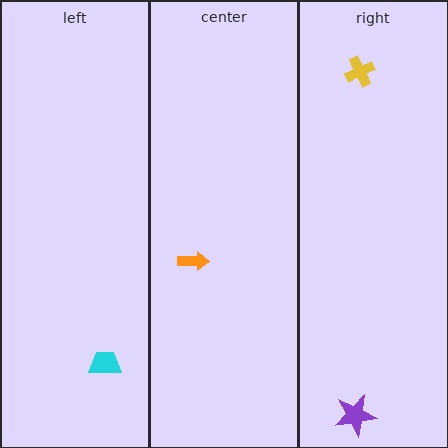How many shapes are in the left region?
1.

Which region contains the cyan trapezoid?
The left region.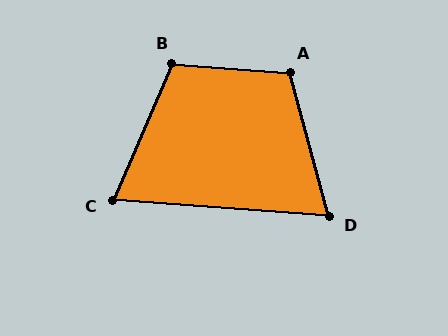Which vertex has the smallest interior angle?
D, at approximately 70 degrees.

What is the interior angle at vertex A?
Approximately 109 degrees (obtuse).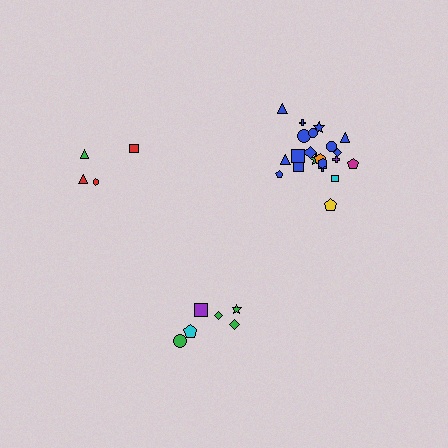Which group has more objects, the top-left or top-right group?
The top-right group.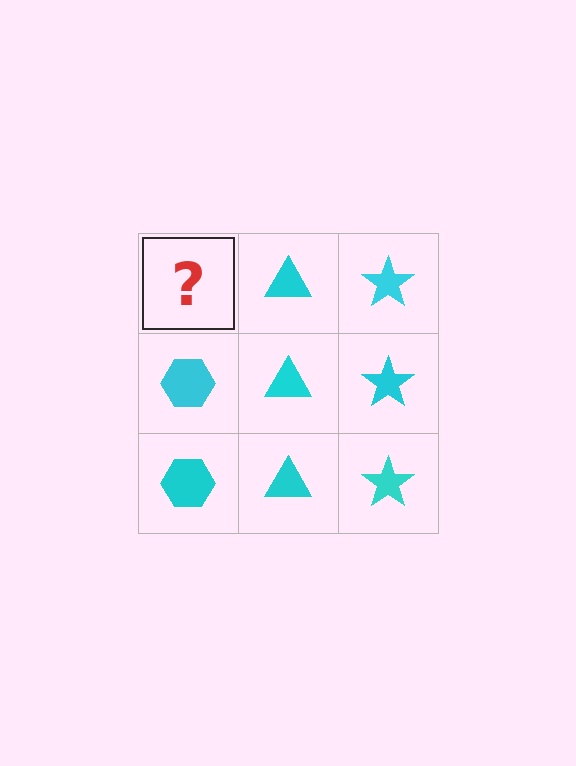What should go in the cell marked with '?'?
The missing cell should contain a cyan hexagon.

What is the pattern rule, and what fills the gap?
The rule is that each column has a consistent shape. The gap should be filled with a cyan hexagon.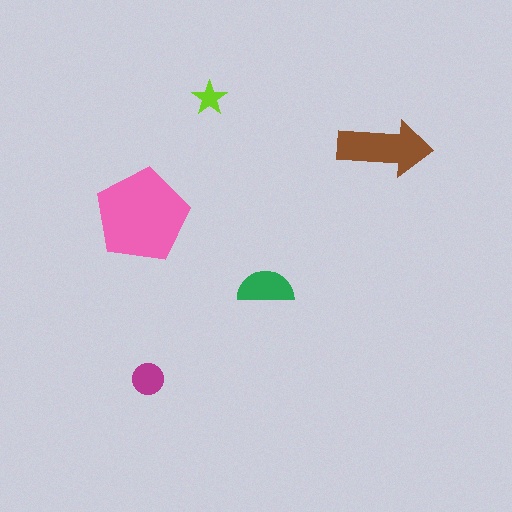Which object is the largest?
The pink pentagon.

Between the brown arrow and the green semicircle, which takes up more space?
The brown arrow.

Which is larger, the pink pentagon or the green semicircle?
The pink pentagon.